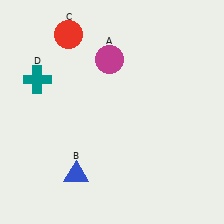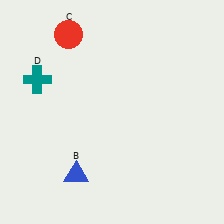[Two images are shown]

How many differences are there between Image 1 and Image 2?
There is 1 difference between the two images.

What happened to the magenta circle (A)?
The magenta circle (A) was removed in Image 2. It was in the top-left area of Image 1.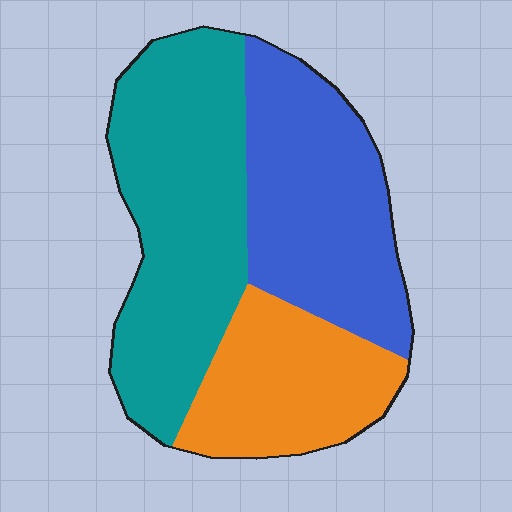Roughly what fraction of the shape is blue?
Blue covers about 35% of the shape.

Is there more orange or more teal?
Teal.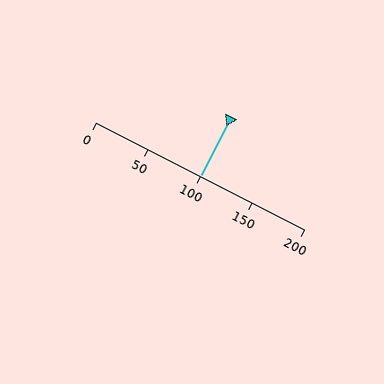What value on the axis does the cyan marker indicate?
The marker indicates approximately 100.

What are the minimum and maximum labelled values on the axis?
The axis runs from 0 to 200.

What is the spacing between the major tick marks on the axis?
The major ticks are spaced 50 apart.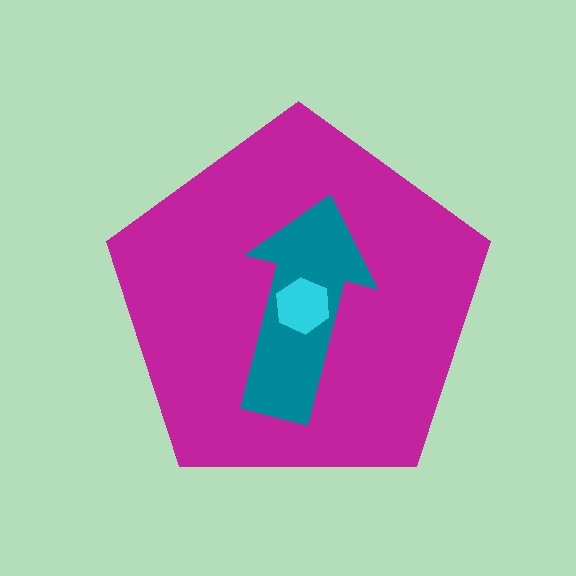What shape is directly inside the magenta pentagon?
The teal arrow.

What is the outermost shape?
The magenta pentagon.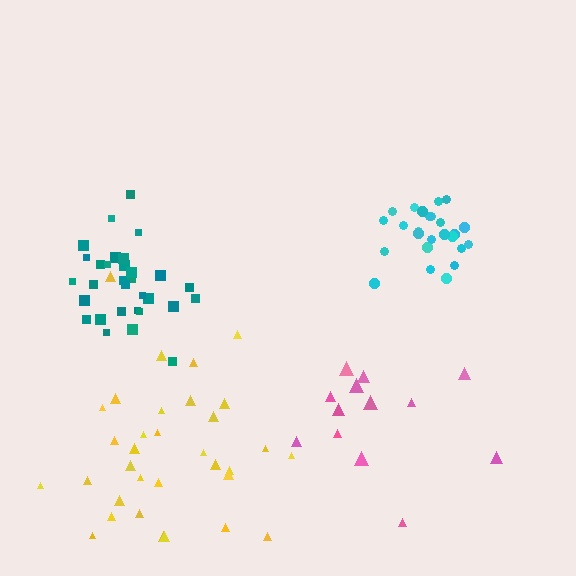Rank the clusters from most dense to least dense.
teal, cyan, yellow, pink.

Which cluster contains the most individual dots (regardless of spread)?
Yellow (33).